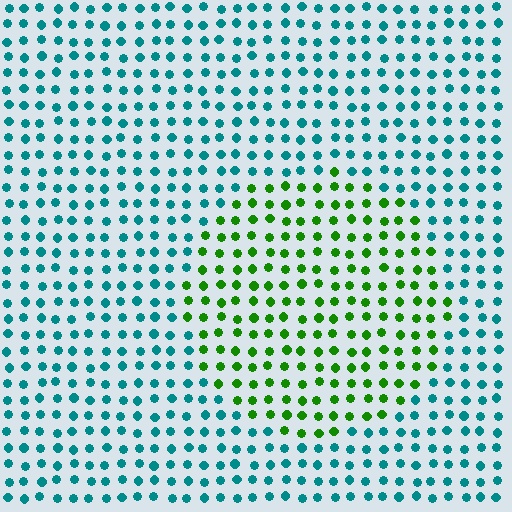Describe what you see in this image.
The image is filled with small teal elements in a uniform arrangement. A circle-shaped region is visible where the elements are tinted to a slightly different hue, forming a subtle color boundary.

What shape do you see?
I see a circle.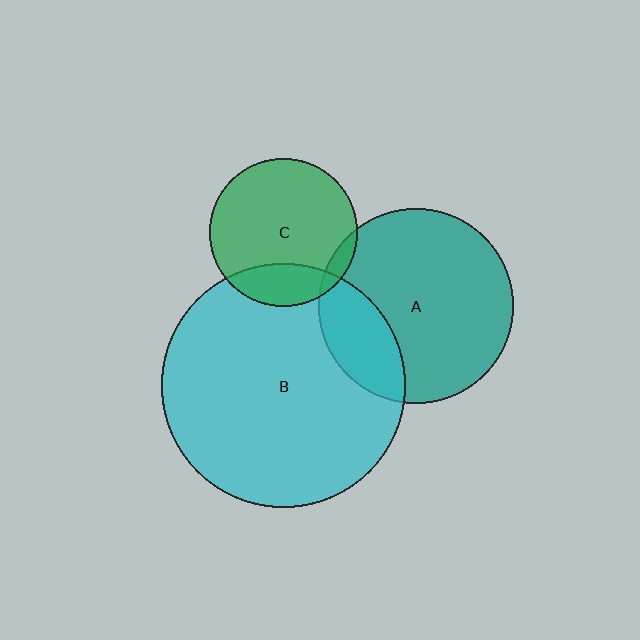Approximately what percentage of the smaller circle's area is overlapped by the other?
Approximately 25%.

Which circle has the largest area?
Circle B (cyan).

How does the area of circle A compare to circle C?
Approximately 1.7 times.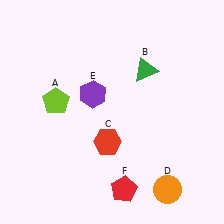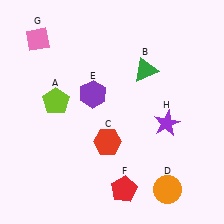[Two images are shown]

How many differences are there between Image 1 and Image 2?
There are 2 differences between the two images.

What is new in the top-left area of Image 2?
A pink diamond (G) was added in the top-left area of Image 2.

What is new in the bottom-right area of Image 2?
A purple star (H) was added in the bottom-right area of Image 2.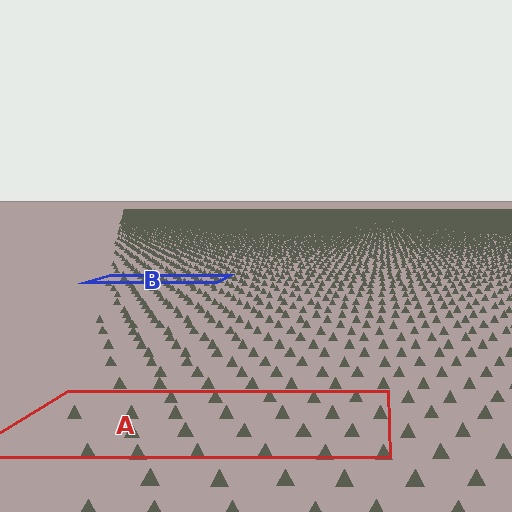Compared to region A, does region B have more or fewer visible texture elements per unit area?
Region B has more texture elements per unit area — they are packed more densely because it is farther away.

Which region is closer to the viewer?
Region A is closer. The texture elements there are larger and more spread out.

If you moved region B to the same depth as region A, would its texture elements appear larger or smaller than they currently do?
They would appear larger. At a closer depth, the same texture elements are projected at a bigger on-screen size.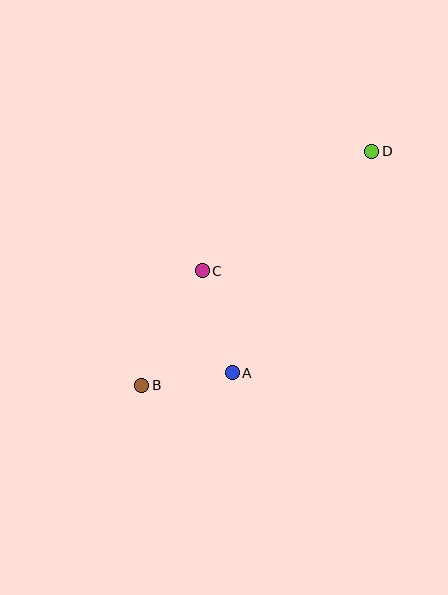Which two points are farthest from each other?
Points B and D are farthest from each other.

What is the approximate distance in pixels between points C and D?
The distance between C and D is approximately 208 pixels.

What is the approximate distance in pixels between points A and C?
The distance between A and C is approximately 106 pixels.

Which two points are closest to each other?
Points A and B are closest to each other.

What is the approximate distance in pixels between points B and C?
The distance between B and C is approximately 130 pixels.